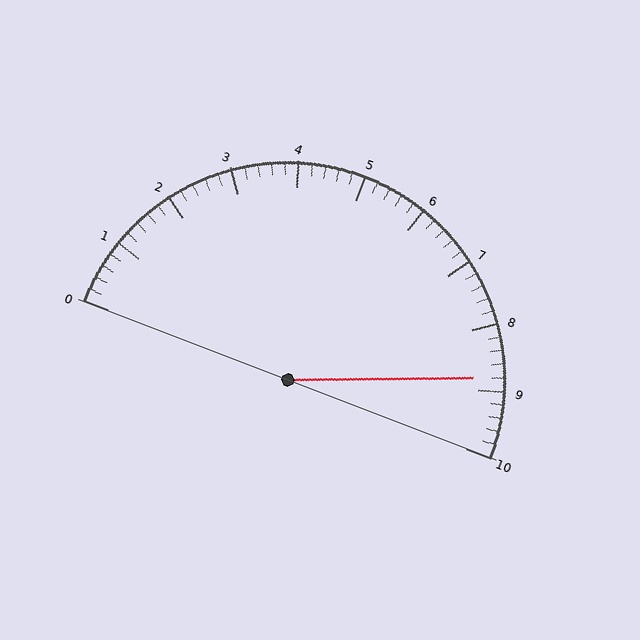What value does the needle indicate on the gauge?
The needle indicates approximately 8.8.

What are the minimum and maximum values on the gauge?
The gauge ranges from 0 to 10.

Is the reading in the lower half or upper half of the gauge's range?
The reading is in the upper half of the range (0 to 10).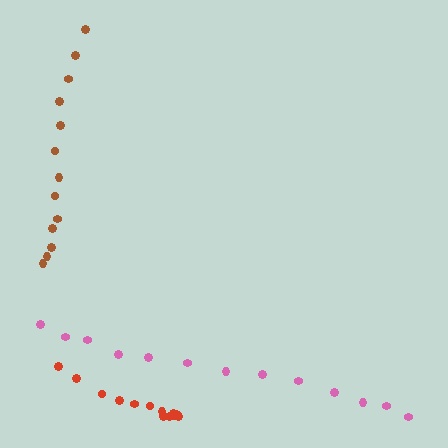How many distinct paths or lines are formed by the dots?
There are 3 distinct paths.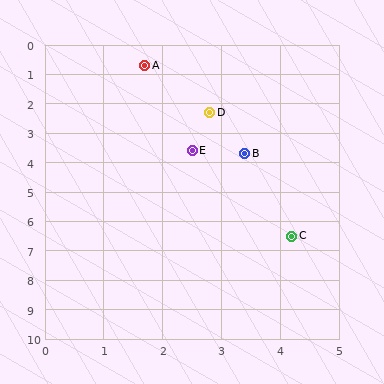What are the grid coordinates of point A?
Point A is at approximately (1.7, 0.7).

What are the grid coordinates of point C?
Point C is at approximately (4.2, 6.5).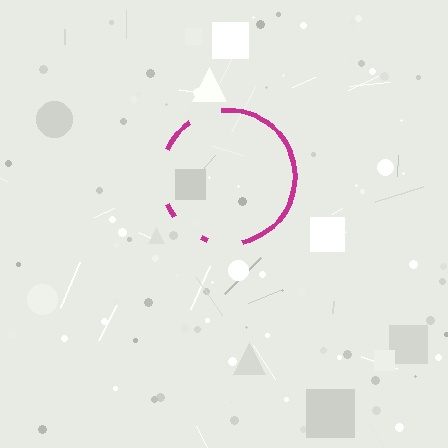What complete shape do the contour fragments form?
The contour fragments form a circle.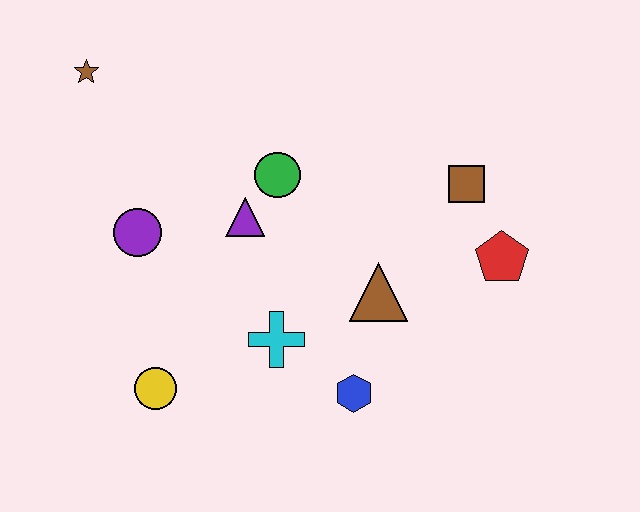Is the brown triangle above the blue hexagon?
Yes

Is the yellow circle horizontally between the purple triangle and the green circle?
No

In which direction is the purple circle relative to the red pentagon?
The purple circle is to the left of the red pentagon.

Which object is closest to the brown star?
The purple circle is closest to the brown star.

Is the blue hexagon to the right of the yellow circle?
Yes